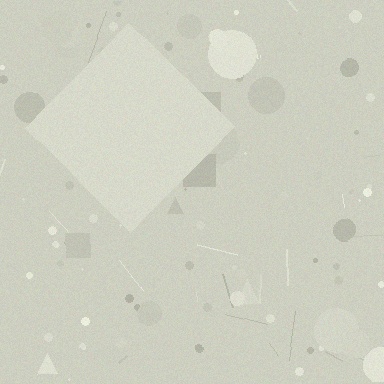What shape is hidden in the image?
A diamond is hidden in the image.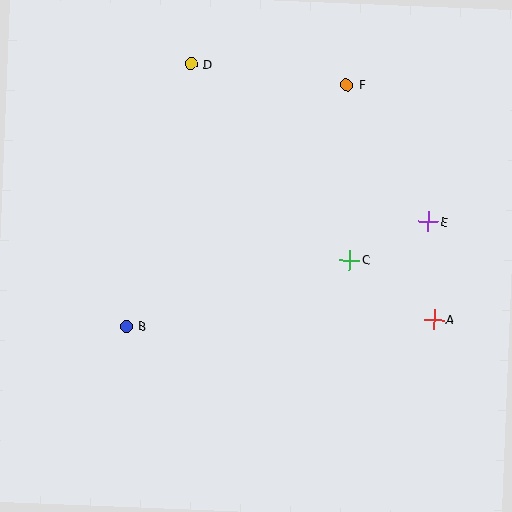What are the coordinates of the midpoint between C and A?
The midpoint between C and A is at (392, 290).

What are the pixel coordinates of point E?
Point E is at (428, 222).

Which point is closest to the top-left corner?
Point D is closest to the top-left corner.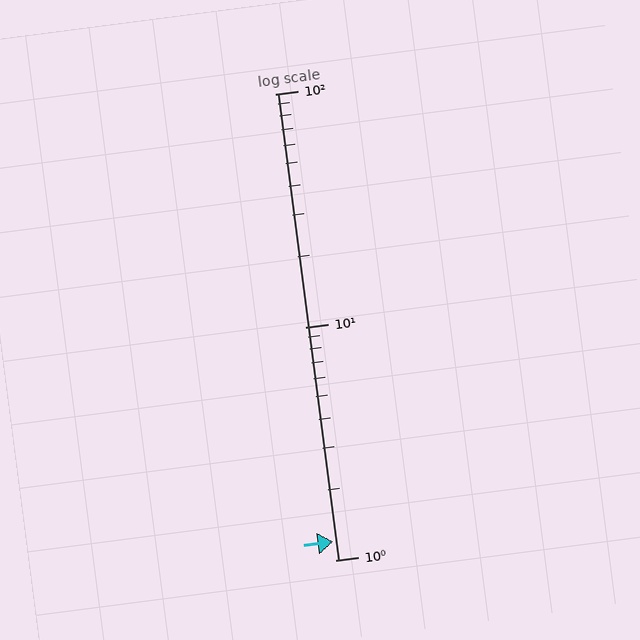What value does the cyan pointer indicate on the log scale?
The pointer indicates approximately 1.2.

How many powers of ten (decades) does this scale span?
The scale spans 2 decades, from 1 to 100.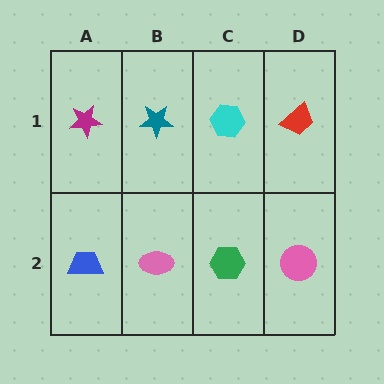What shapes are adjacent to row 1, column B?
A pink ellipse (row 2, column B), a magenta star (row 1, column A), a cyan hexagon (row 1, column C).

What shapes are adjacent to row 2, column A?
A magenta star (row 1, column A), a pink ellipse (row 2, column B).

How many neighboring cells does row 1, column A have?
2.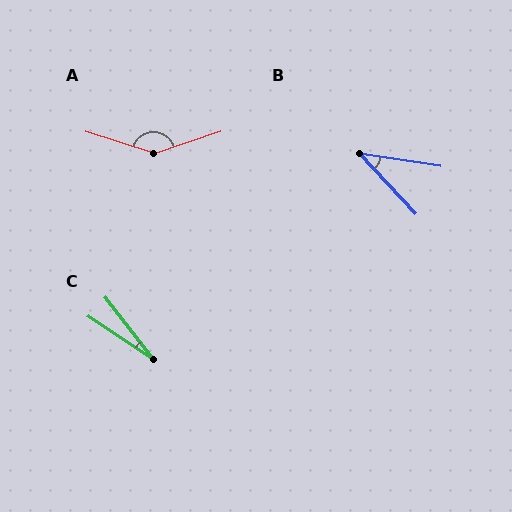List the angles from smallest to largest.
C (19°), B (39°), A (143°).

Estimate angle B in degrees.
Approximately 39 degrees.